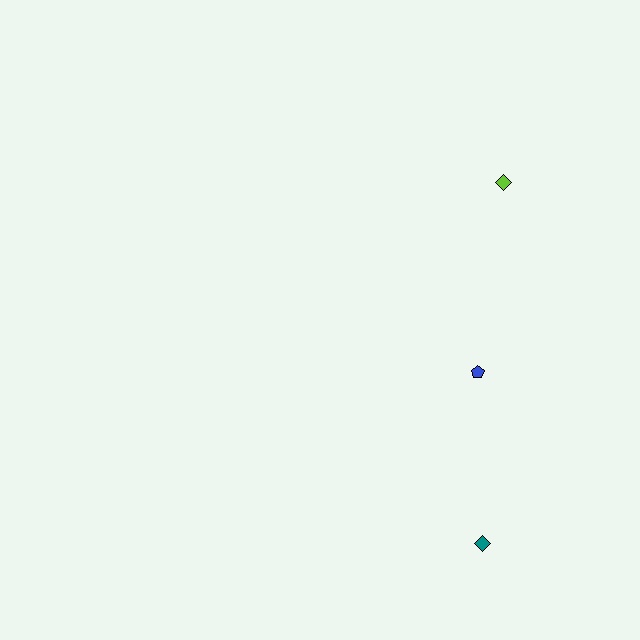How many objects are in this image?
There are 3 objects.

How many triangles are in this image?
There are no triangles.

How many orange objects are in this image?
There are no orange objects.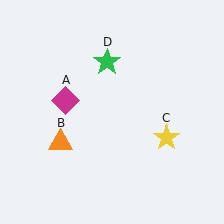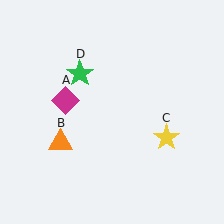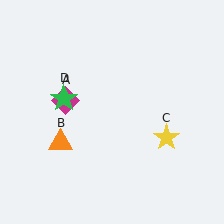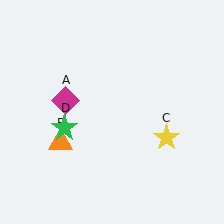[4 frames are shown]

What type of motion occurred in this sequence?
The green star (object D) rotated counterclockwise around the center of the scene.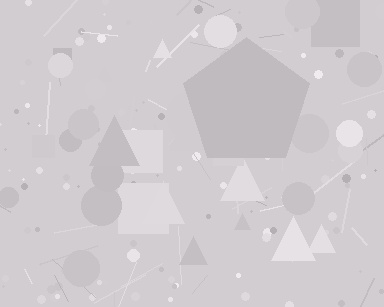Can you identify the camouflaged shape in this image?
The camouflaged shape is a pentagon.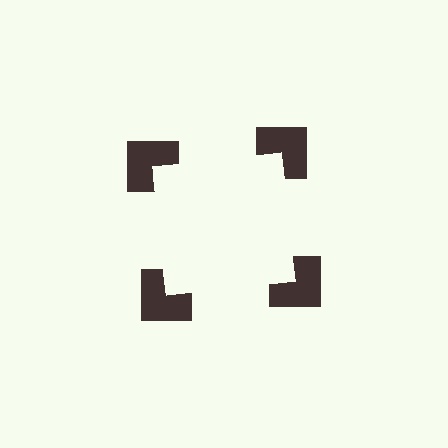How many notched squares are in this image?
There are 4 — one at each vertex of the illusory square.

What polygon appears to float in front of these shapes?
An illusory square — its edges are inferred from the aligned wedge cuts in the notched squares, not physically drawn.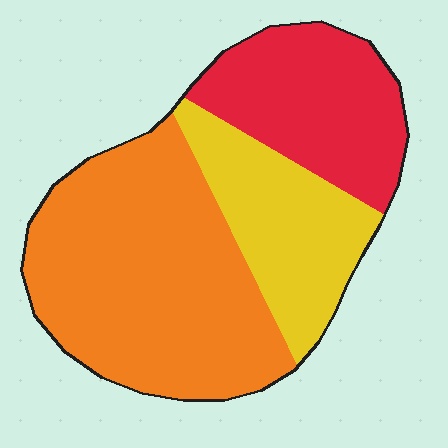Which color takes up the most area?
Orange, at roughly 50%.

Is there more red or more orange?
Orange.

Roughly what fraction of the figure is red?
Red covers about 25% of the figure.